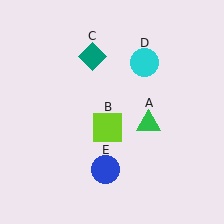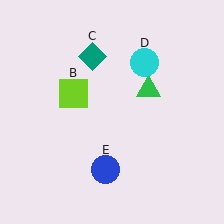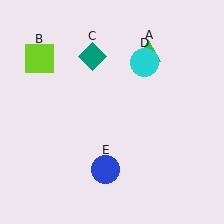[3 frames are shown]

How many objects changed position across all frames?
2 objects changed position: green triangle (object A), lime square (object B).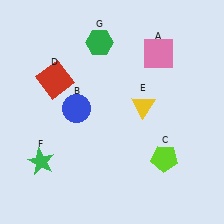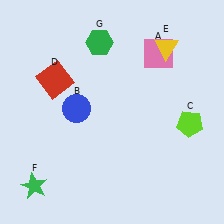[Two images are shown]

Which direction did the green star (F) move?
The green star (F) moved down.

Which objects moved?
The objects that moved are: the lime pentagon (C), the yellow triangle (E), the green star (F).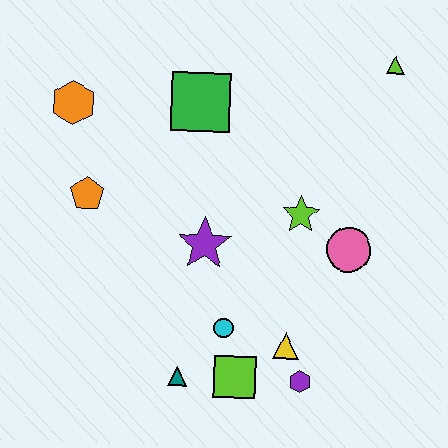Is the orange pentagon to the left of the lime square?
Yes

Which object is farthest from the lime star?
The orange hexagon is farthest from the lime star.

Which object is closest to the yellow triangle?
The purple hexagon is closest to the yellow triangle.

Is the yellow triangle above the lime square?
Yes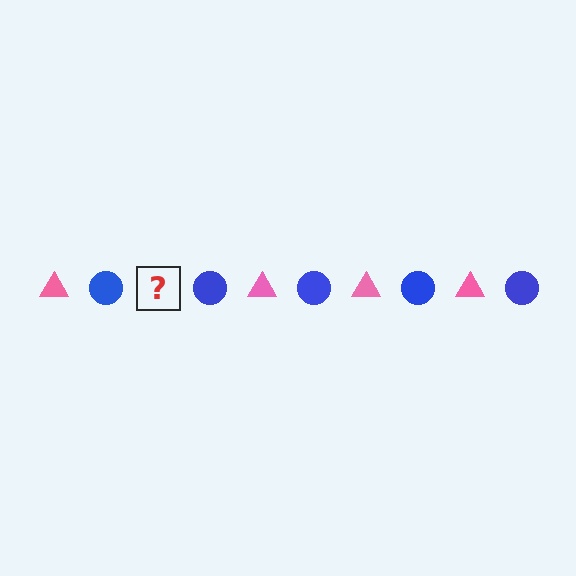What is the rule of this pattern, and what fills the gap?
The rule is that the pattern alternates between pink triangle and blue circle. The gap should be filled with a pink triangle.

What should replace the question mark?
The question mark should be replaced with a pink triangle.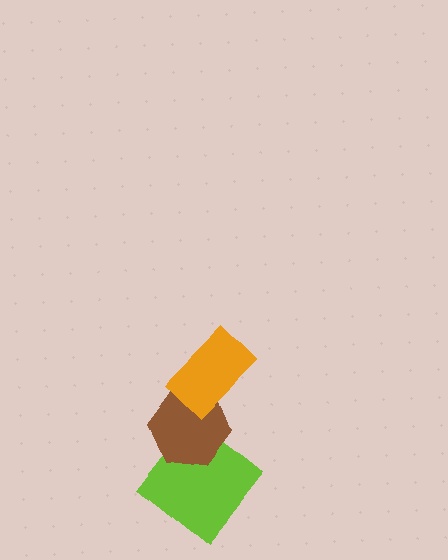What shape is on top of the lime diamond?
The brown hexagon is on top of the lime diamond.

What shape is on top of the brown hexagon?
The orange rectangle is on top of the brown hexagon.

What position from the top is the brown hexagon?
The brown hexagon is 2nd from the top.